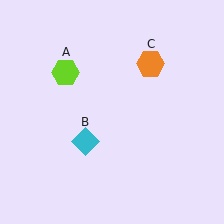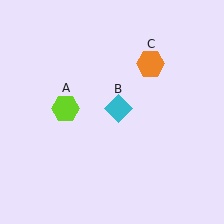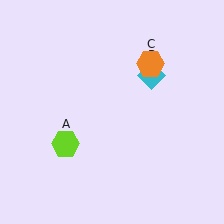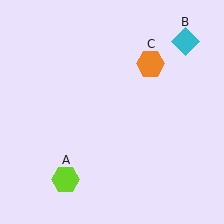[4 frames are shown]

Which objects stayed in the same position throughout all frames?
Orange hexagon (object C) remained stationary.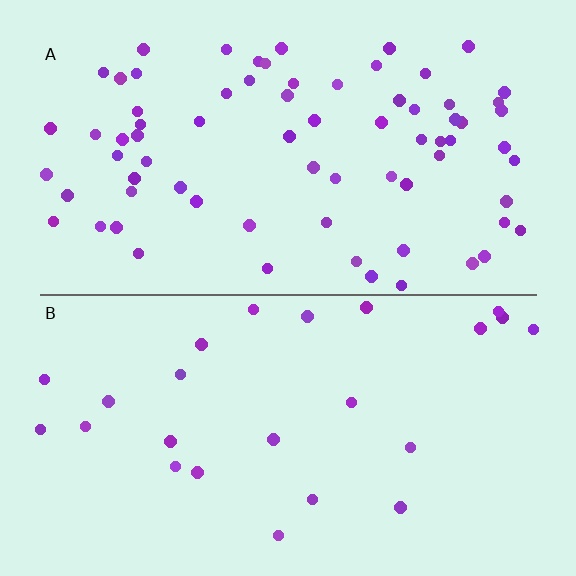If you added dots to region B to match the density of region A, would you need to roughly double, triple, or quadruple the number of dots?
Approximately triple.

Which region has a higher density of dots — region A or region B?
A (the top).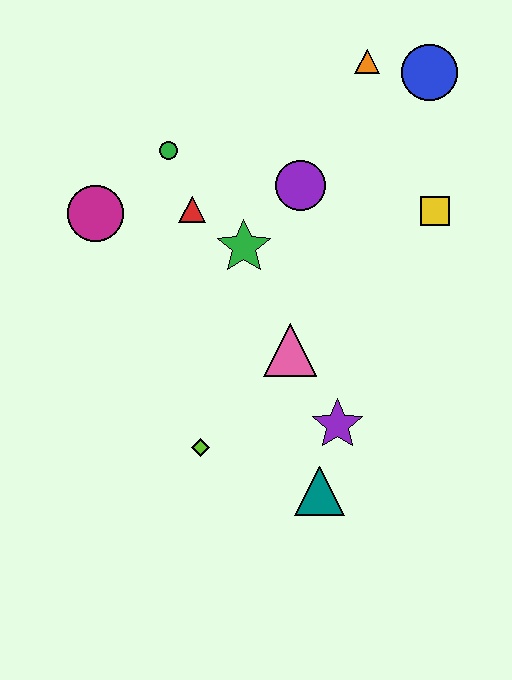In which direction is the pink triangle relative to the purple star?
The pink triangle is above the purple star.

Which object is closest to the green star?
The red triangle is closest to the green star.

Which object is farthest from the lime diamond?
The blue circle is farthest from the lime diamond.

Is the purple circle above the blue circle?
No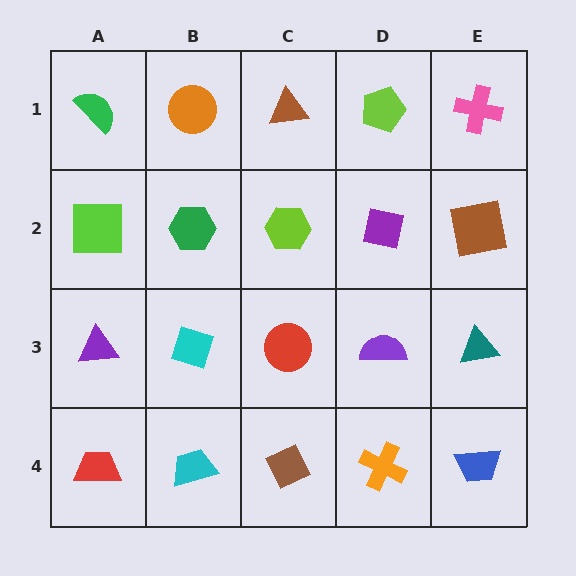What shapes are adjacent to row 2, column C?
A brown triangle (row 1, column C), a red circle (row 3, column C), a green hexagon (row 2, column B), a purple square (row 2, column D).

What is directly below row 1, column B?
A green hexagon.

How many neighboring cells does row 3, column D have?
4.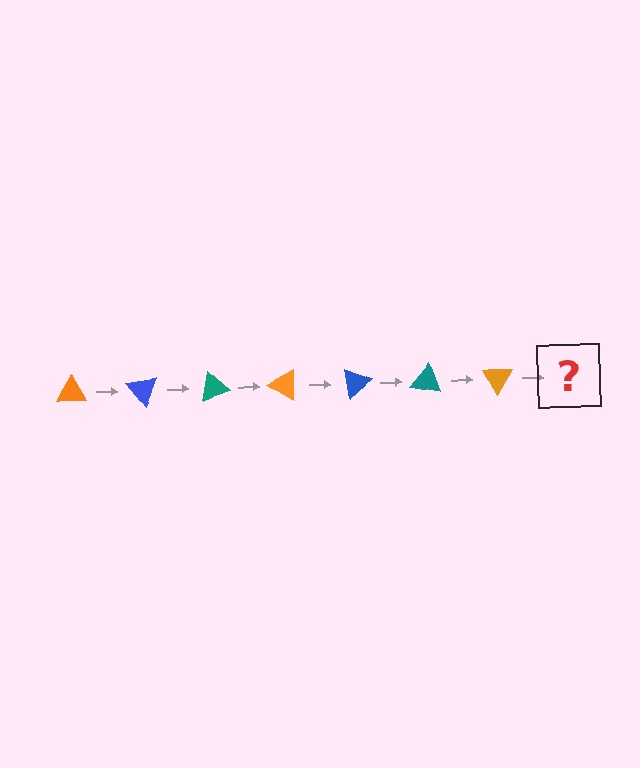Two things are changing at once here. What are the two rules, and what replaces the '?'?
The two rules are that it rotates 50 degrees each step and the color cycles through orange, blue, and teal. The '?' should be a blue triangle, rotated 350 degrees from the start.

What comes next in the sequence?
The next element should be a blue triangle, rotated 350 degrees from the start.